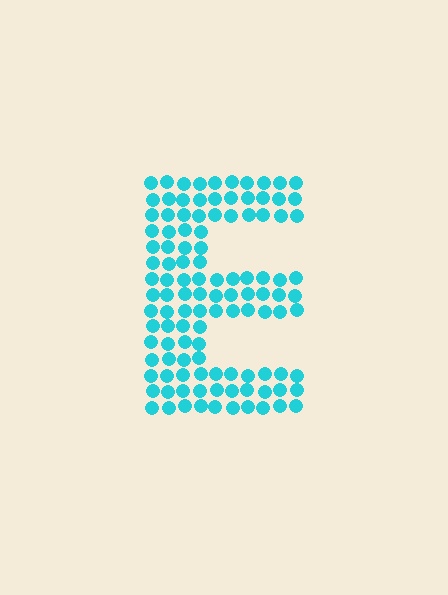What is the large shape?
The large shape is the letter E.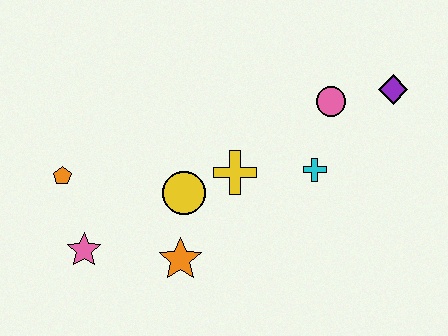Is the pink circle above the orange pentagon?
Yes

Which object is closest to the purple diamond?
The pink circle is closest to the purple diamond.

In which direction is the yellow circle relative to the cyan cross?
The yellow circle is to the left of the cyan cross.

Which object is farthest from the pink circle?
The pink star is farthest from the pink circle.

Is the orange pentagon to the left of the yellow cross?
Yes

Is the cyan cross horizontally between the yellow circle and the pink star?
No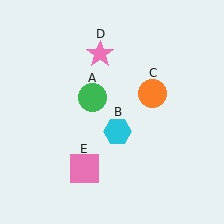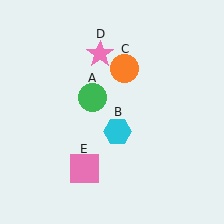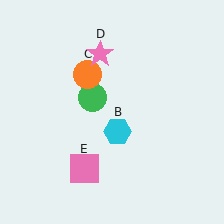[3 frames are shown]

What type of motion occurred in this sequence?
The orange circle (object C) rotated counterclockwise around the center of the scene.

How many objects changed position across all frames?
1 object changed position: orange circle (object C).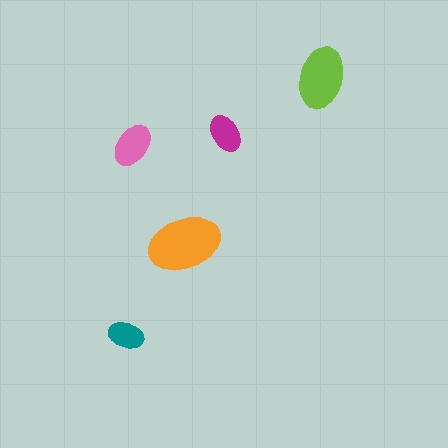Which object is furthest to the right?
The lime ellipse is rightmost.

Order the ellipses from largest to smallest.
the orange one, the lime one, the pink one, the magenta one, the teal one.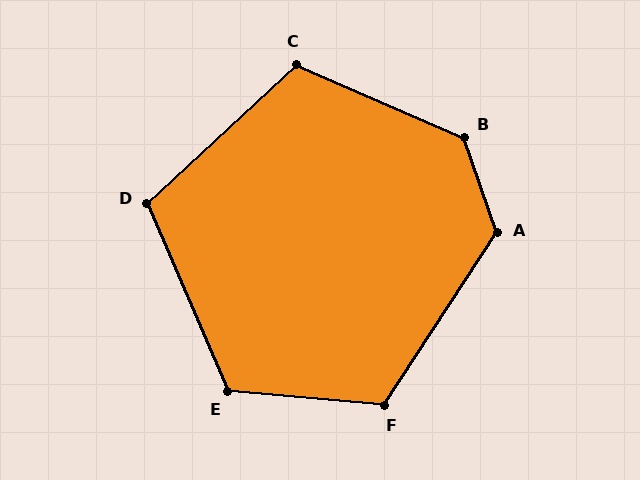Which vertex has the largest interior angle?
B, at approximately 132 degrees.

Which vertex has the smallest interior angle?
D, at approximately 110 degrees.